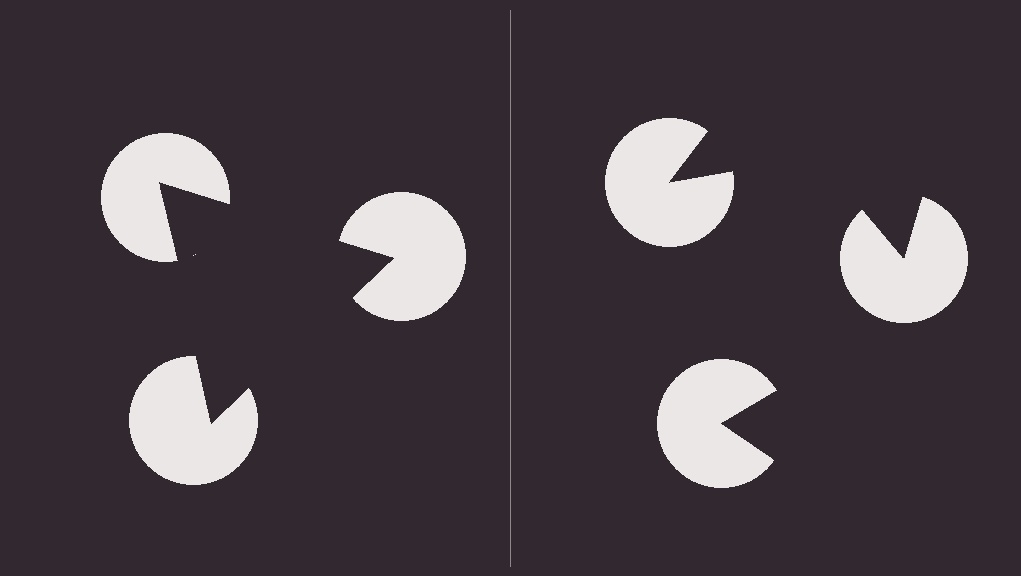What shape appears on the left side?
An illusory triangle.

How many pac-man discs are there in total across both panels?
6 — 3 on each side.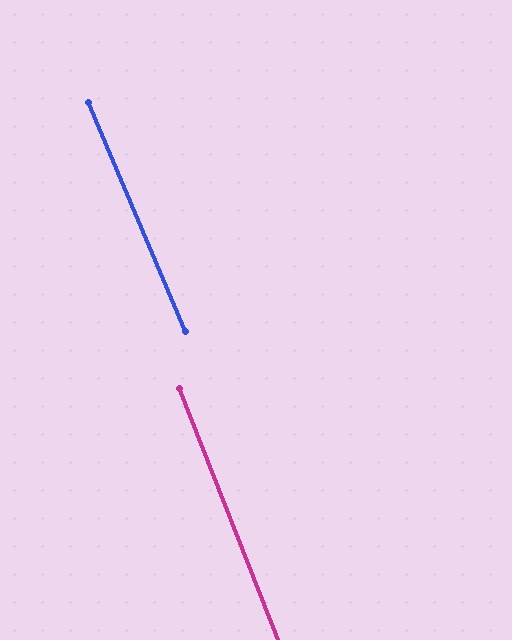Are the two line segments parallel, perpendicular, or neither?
Parallel — their directions differ by only 1.5°.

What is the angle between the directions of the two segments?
Approximately 2 degrees.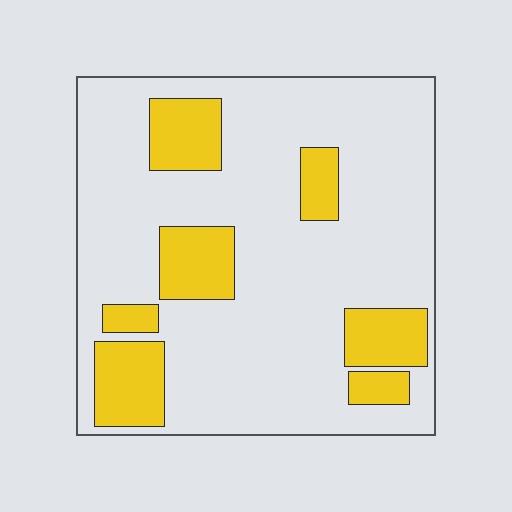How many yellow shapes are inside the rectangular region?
7.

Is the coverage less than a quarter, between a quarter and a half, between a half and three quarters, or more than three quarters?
Less than a quarter.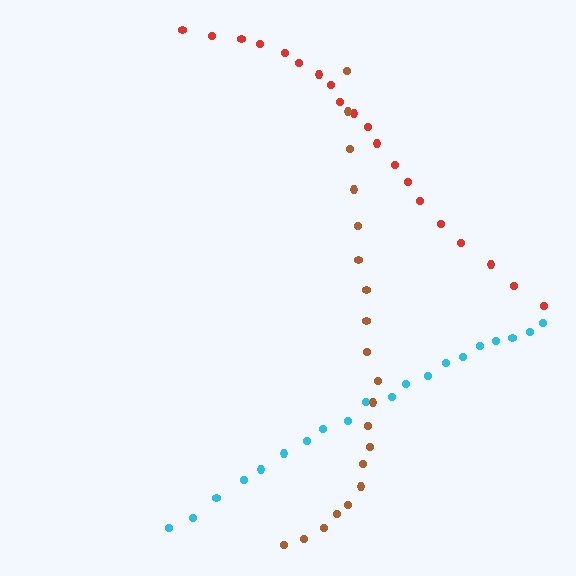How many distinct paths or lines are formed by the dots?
There are 3 distinct paths.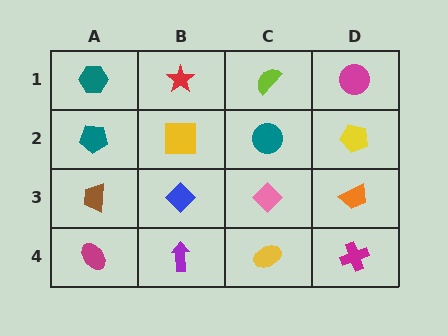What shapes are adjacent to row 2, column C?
A lime semicircle (row 1, column C), a pink diamond (row 3, column C), a yellow square (row 2, column B), a yellow pentagon (row 2, column D).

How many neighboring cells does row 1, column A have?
2.